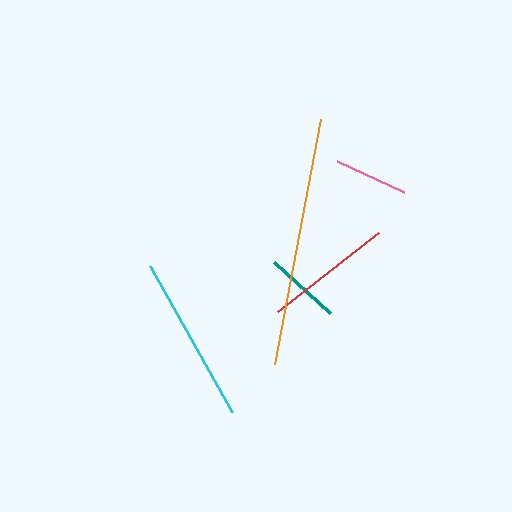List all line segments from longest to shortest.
From longest to shortest: orange, cyan, red, teal, pink.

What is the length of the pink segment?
The pink segment is approximately 73 pixels long.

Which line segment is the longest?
The orange line is the longest at approximately 250 pixels.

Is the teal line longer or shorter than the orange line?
The orange line is longer than the teal line.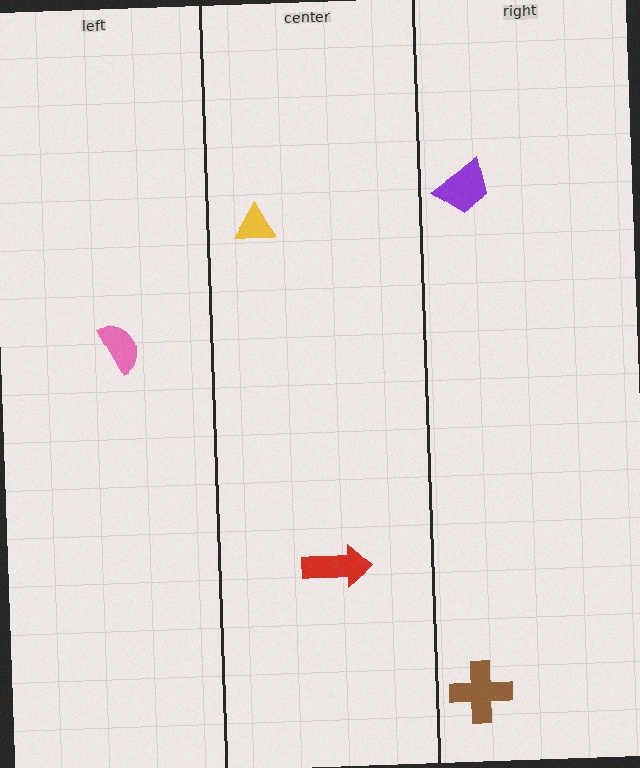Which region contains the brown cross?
The right region.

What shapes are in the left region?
The pink semicircle.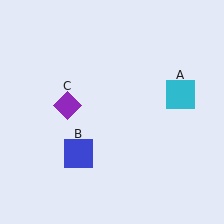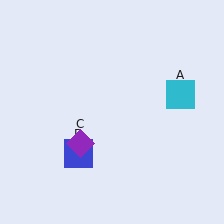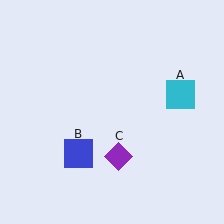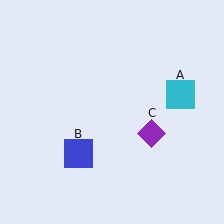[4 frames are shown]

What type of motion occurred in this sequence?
The purple diamond (object C) rotated counterclockwise around the center of the scene.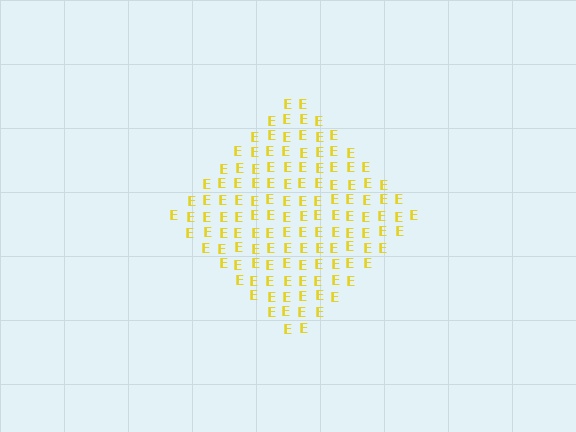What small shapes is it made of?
It is made of small letter E's.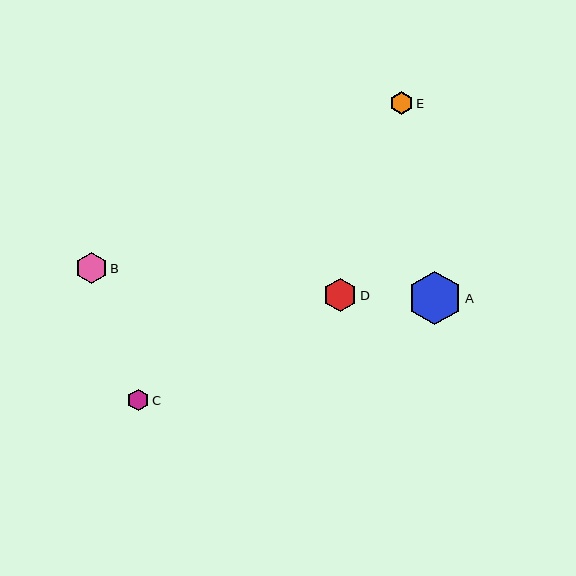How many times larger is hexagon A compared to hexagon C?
Hexagon A is approximately 2.5 times the size of hexagon C.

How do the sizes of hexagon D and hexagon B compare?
Hexagon D and hexagon B are approximately the same size.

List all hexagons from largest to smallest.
From largest to smallest: A, D, B, E, C.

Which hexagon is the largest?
Hexagon A is the largest with a size of approximately 54 pixels.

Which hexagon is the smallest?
Hexagon C is the smallest with a size of approximately 21 pixels.